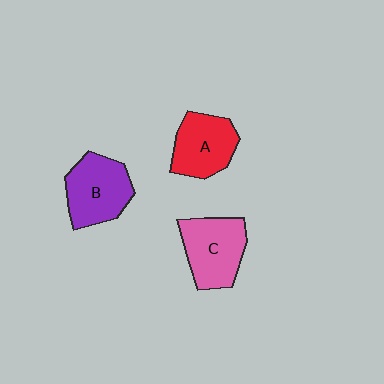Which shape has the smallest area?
Shape A (red).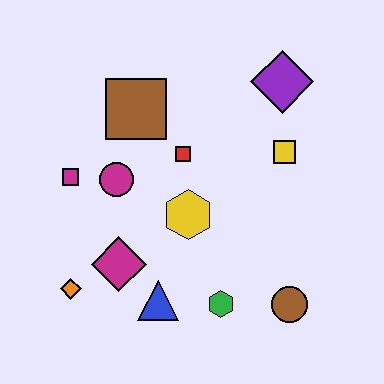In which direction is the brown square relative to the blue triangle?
The brown square is above the blue triangle.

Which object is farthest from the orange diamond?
The purple diamond is farthest from the orange diamond.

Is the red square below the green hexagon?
No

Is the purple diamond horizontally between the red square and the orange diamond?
No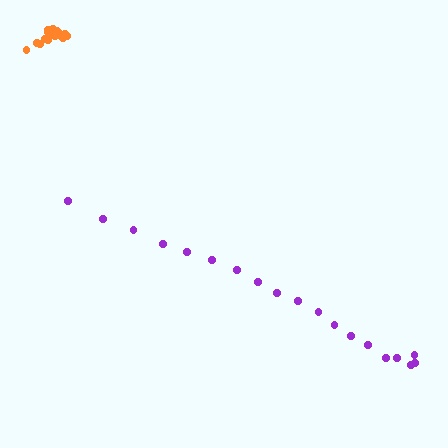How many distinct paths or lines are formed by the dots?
There are 2 distinct paths.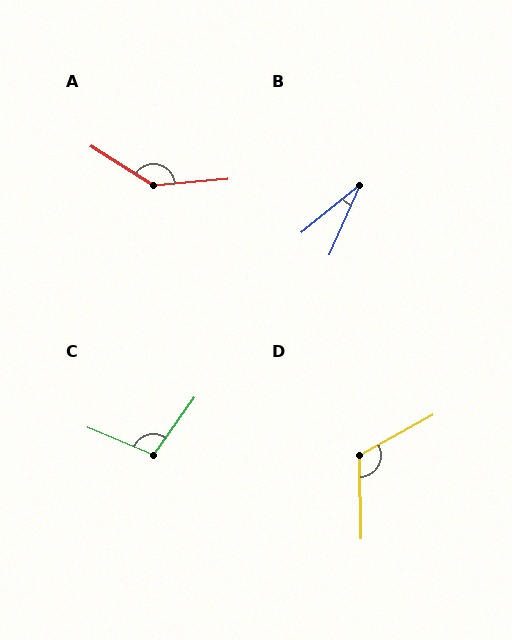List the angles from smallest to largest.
B (27°), C (102°), D (118°), A (142°).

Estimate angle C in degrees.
Approximately 102 degrees.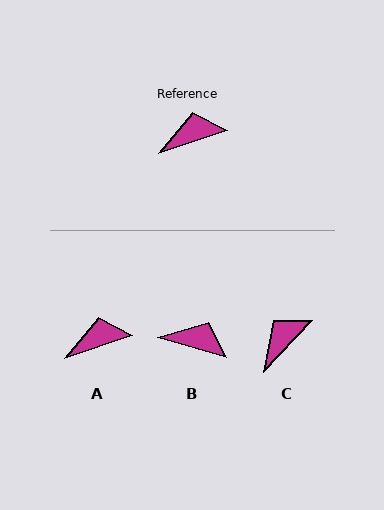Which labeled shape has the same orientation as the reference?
A.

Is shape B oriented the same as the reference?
No, it is off by about 34 degrees.